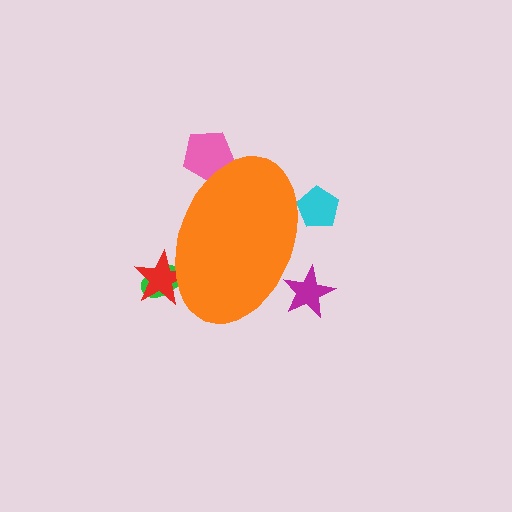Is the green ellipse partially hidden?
Yes, the green ellipse is partially hidden behind the orange ellipse.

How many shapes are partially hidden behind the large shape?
5 shapes are partially hidden.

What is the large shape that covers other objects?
An orange ellipse.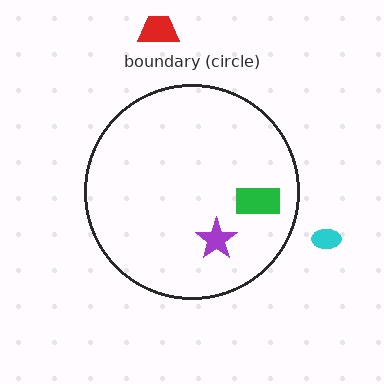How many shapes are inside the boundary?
2 inside, 2 outside.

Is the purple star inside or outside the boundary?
Inside.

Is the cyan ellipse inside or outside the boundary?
Outside.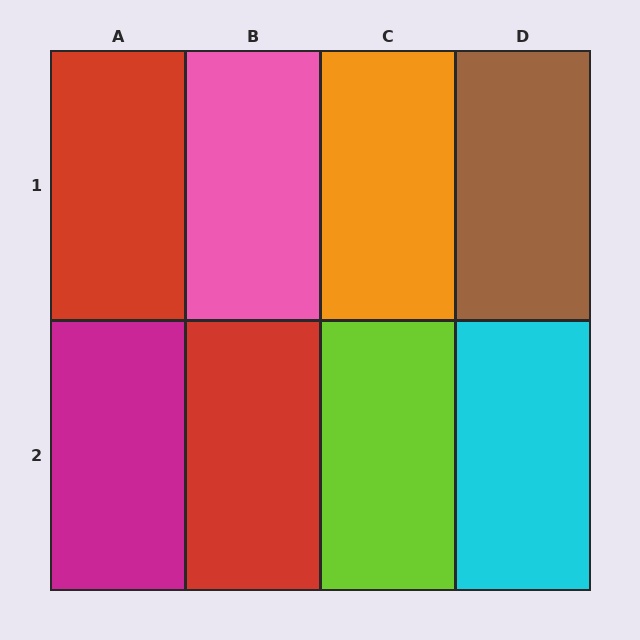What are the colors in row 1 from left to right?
Red, pink, orange, brown.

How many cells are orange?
1 cell is orange.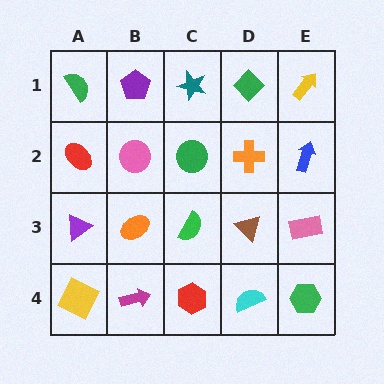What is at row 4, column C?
A red hexagon.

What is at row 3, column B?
An orange ellipse.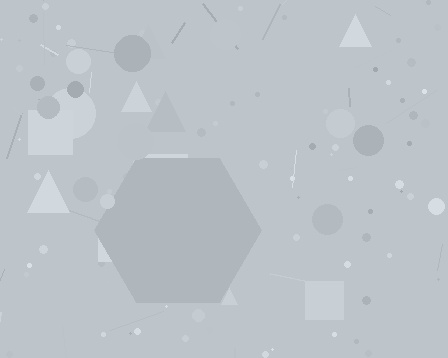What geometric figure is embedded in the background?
A hexagon is embedded in the background.